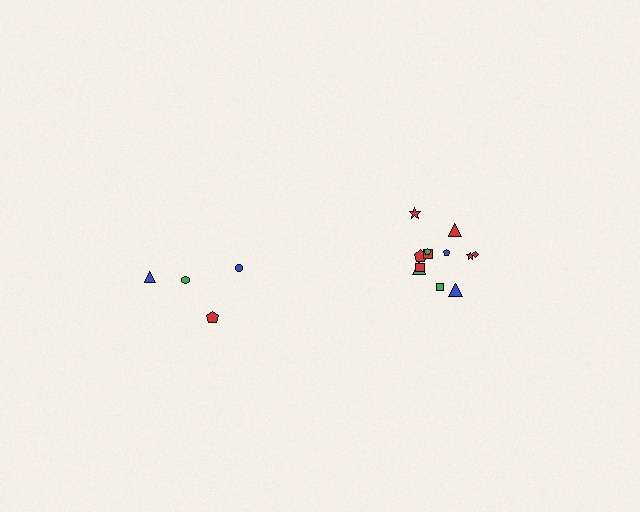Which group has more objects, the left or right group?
The right group.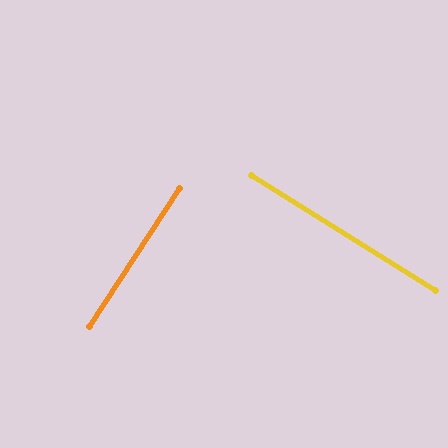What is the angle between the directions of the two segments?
Approximately 89 degrees.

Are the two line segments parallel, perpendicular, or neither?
Perpendicular — they meet at approximately 89°.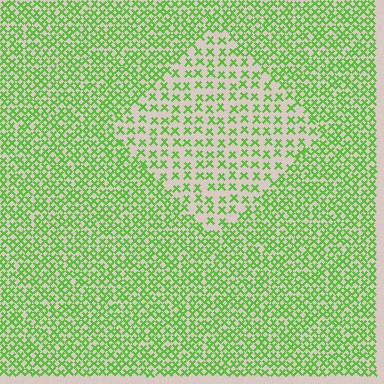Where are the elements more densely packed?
The elements are more densely packed outside the diamond boundary.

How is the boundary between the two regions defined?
The boundary is defined by a change in element density (approximately 1.9x ratio). All elements are the same color, size, and shape.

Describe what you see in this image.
The image contains small lime elements arranged at two different densities. A diamond-shaped region is visible where the elements are less densely packed than the surrounding area.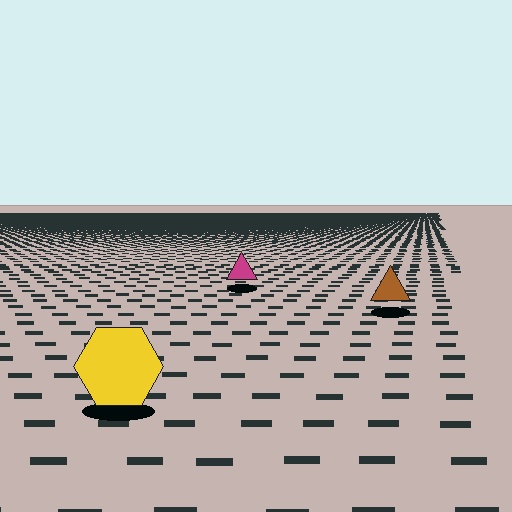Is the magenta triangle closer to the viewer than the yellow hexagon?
No. The yellow hexagon is closer — you can tell from the texture gradient: the ground texture is coarser near it.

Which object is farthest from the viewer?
The magenta triangle is farthest from the viewer. It appears smaller and the ground texture around it is denser.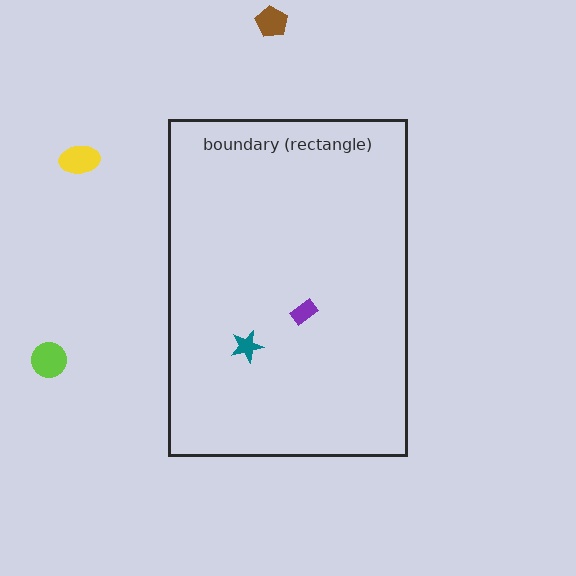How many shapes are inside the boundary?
2 inside, 3 outside.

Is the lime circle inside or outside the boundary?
Outside.